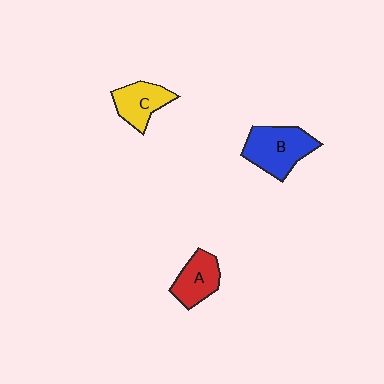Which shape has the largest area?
Shape B (blue).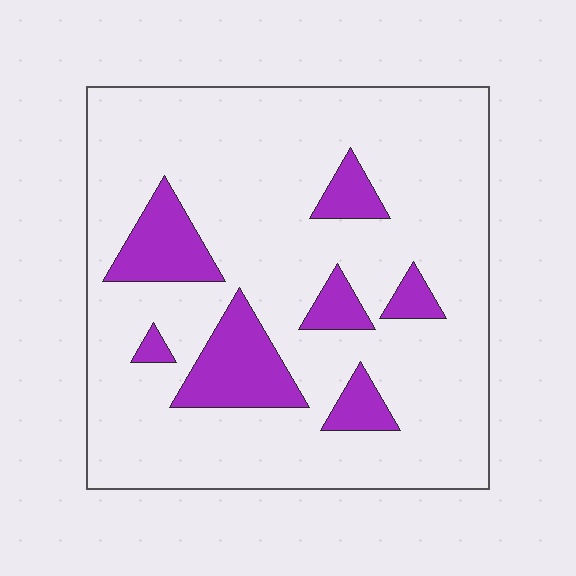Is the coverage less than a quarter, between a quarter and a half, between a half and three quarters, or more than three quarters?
Less than a quarter.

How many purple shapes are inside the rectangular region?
7.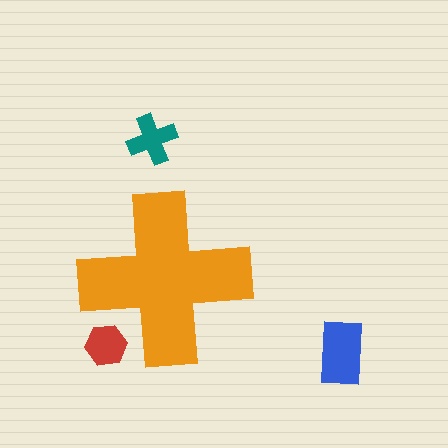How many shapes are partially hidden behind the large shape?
1 shape is partially hidden.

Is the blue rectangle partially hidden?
No, the blue rectangle is fully visible.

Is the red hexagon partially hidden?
Yes, the red hexagon is partially hidden behind the orange cross.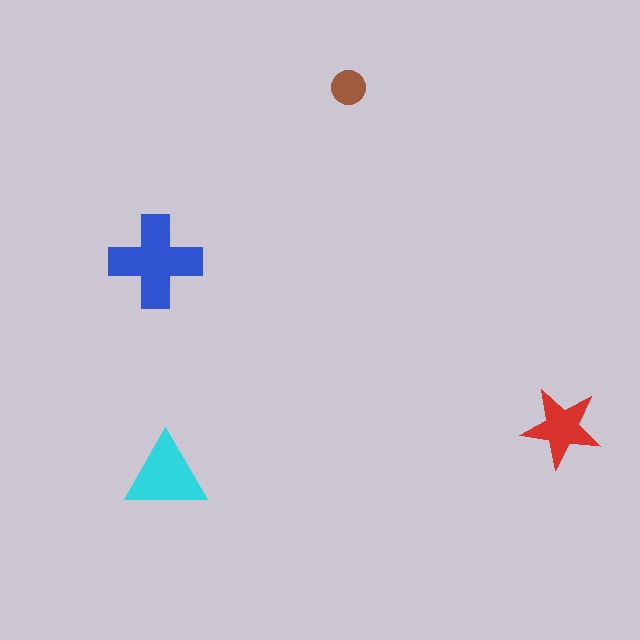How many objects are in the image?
There are 4 objects in the image.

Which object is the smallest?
The brown circle.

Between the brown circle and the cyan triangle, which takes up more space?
The cyan triangle.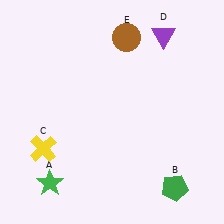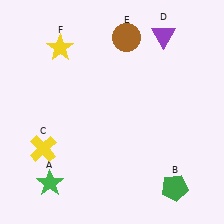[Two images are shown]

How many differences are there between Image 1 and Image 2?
There is 1 difference between the two images.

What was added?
A yellow star (F) was added in Image 2.